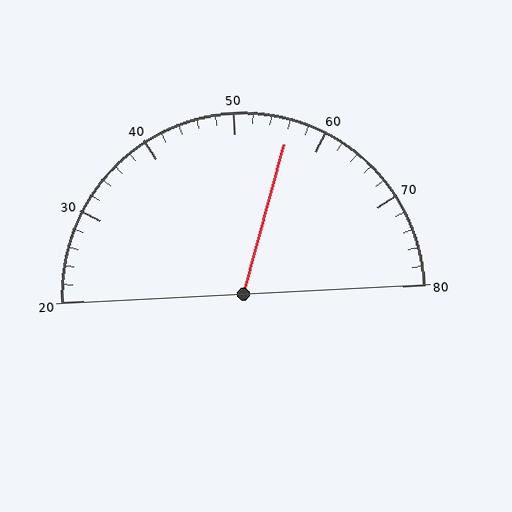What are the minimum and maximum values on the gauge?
The gauge ranges from 20 to 80.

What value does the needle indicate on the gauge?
The needle indicates approximately 56.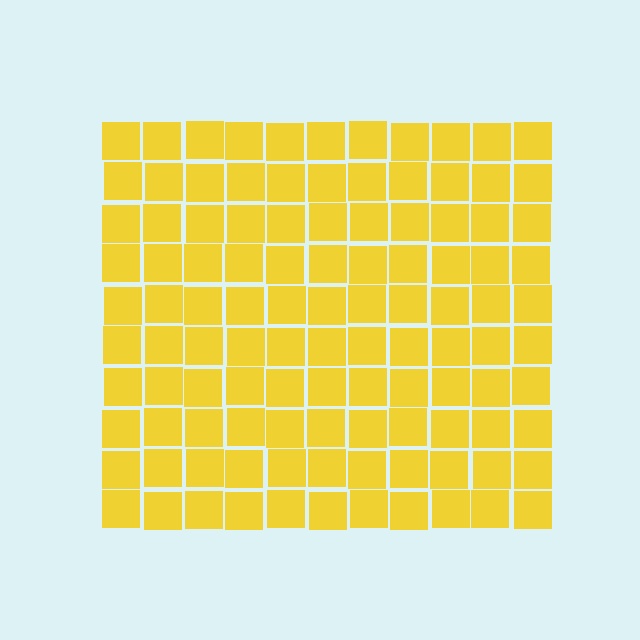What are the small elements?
The small elements are squares.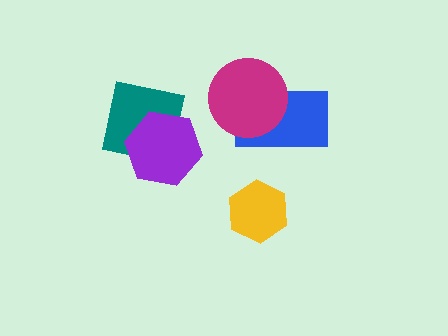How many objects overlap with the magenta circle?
1 object overlaps with the magenta circle.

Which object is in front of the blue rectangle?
The magenta circle is in front of the blue rectangle.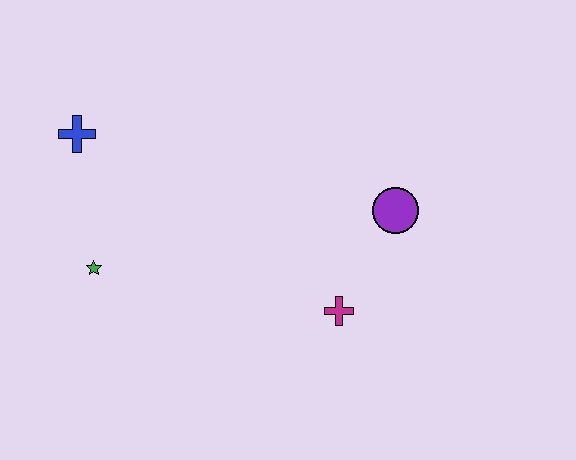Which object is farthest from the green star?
The purple circle is farthest from the green star.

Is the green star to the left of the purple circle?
Yes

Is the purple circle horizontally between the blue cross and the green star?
No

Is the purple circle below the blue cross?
Yes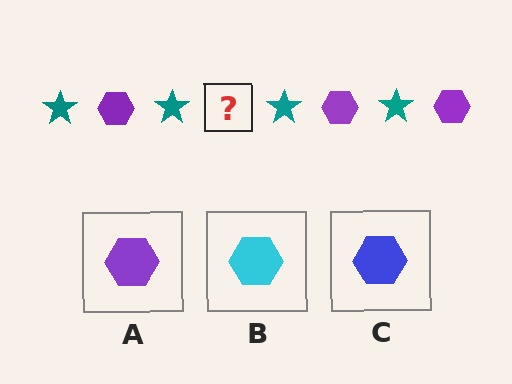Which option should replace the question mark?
Option A.